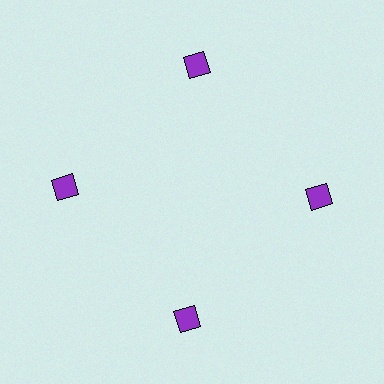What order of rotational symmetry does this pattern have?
This pattern has 4-fold rotational symmetry.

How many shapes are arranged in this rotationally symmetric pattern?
There are 4 shapes, arranged in 4 groups of 1.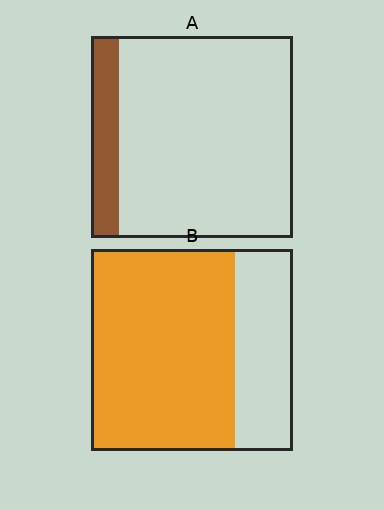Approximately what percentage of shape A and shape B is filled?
A is approximately 15% and B is approximately 70%.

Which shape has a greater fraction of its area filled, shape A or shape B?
Shape B.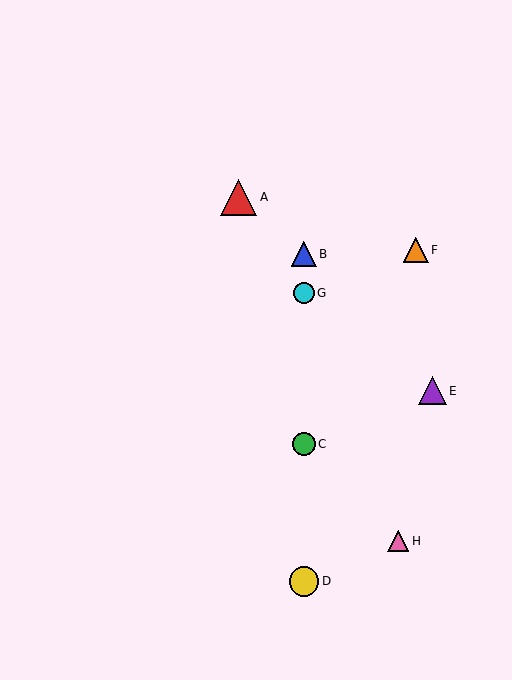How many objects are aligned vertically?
4 objects (B, C, D, G) are aligned vertically.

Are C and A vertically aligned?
No, C is at x≈304 and A is at x≈239.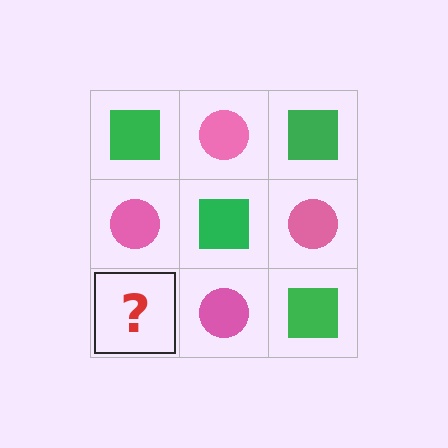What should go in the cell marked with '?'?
The missing cell should contain a green square.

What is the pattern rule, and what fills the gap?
The rule is that it alternates green square and pink circle in a checkerboard pattern. The gap should be filled with a green square.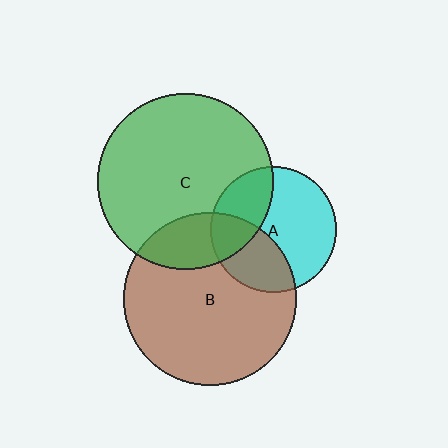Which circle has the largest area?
Circle C (green).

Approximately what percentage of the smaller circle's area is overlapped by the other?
Approximately 35%.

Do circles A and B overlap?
Yes.